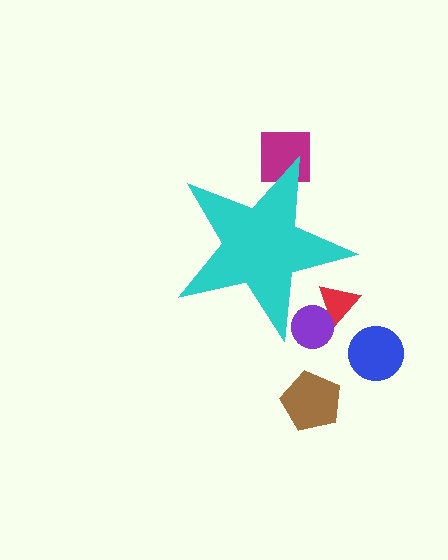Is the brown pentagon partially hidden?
No, the brown pentagon is fully visible.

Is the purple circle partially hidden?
Yes, the purple circle is partially hidden behind the cyan star.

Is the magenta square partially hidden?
Yes, the magenta square is partially hidden behind the cyan star.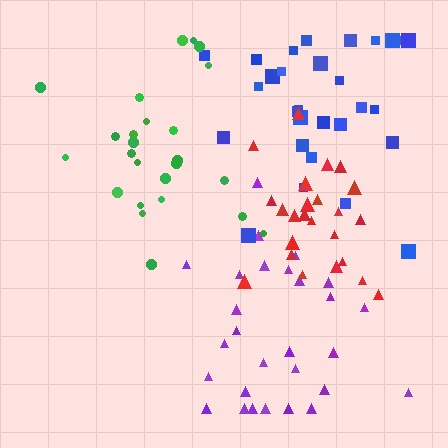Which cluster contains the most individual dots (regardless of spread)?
Blue (30).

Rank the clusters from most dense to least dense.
red, purple, green, blue.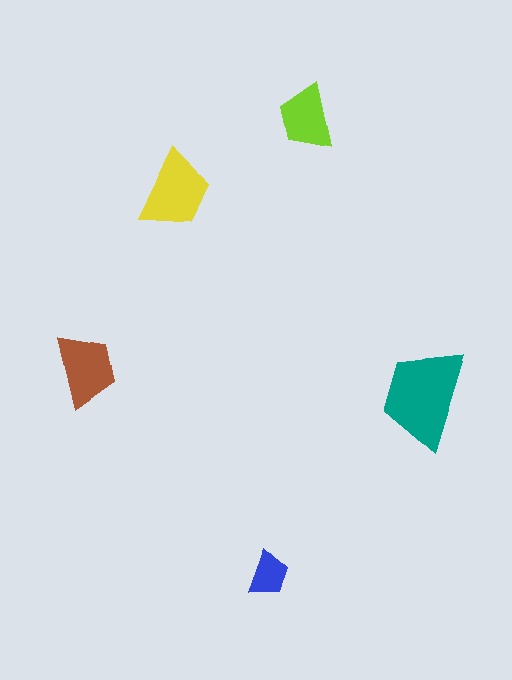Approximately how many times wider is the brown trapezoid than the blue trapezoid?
About 1.5 times wider.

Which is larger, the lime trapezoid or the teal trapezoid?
The teal one.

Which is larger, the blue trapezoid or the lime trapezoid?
The lime one.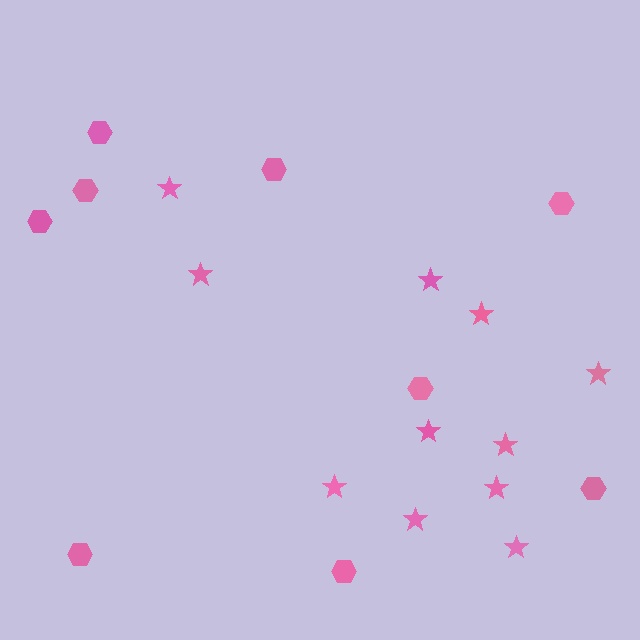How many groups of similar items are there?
There are 2 groups: one group of stars (11) and one group of hexagons (9).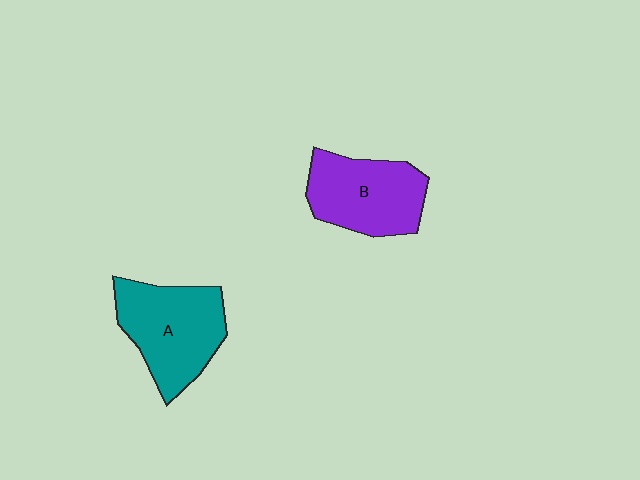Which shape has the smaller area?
Shape B (purple).